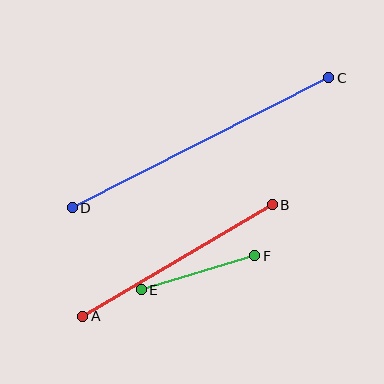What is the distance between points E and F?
The distance is approximately 119 pixels.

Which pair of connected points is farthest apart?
Points C and D are farthest apart.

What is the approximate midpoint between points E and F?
The midpoint is at approximately (198, 273) pixels.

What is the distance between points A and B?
The distance is approximately 220 pixels.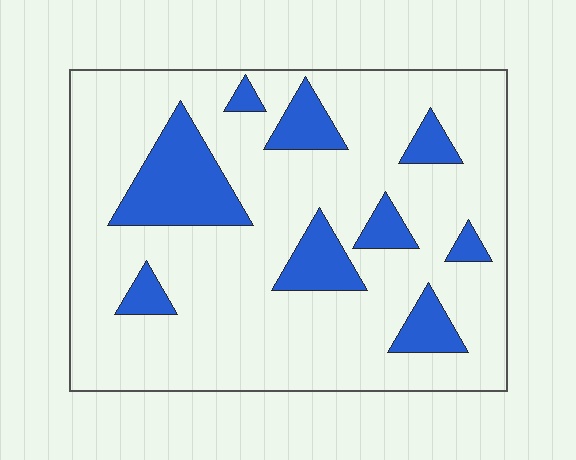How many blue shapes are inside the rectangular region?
9.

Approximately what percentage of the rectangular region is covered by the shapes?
Approximately 20%.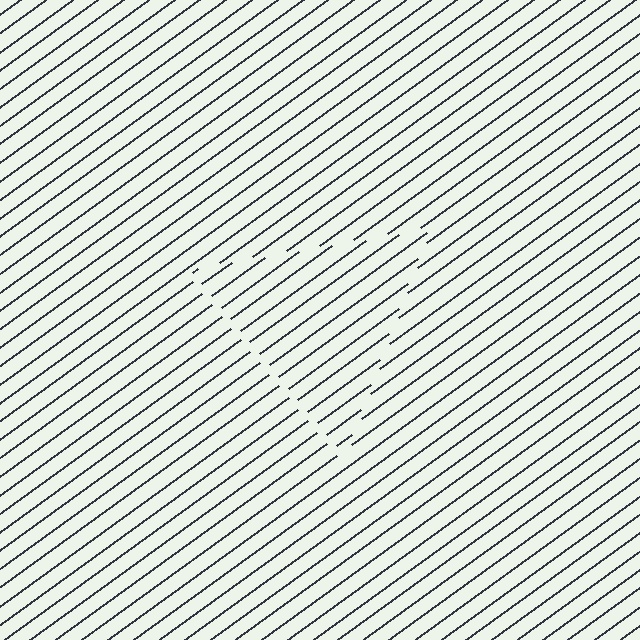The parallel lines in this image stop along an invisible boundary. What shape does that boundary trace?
An illusory triangle. The interior of the shape contains the same grating, shifted by half a period — the contour is defined by the phase discontinuity where line-ends from the inner and outer gratings abut.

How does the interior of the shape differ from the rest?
The interior of the shape contains the same grating, shifted by half a period — the contour is defined by the phase discontinuity where line-ends from the inner and outer gratings abut.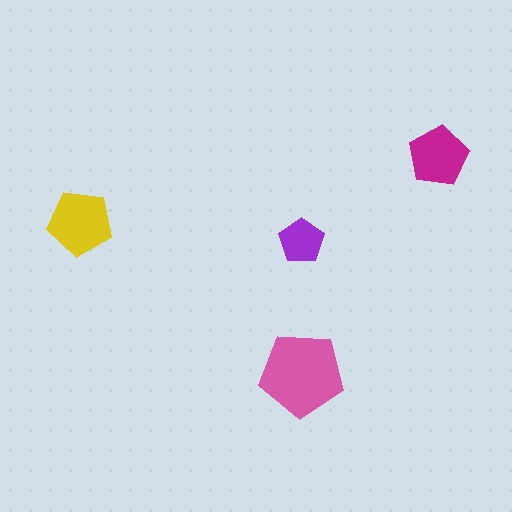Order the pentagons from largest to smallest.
the pink one, the yellow one, the magenta one, the purple one.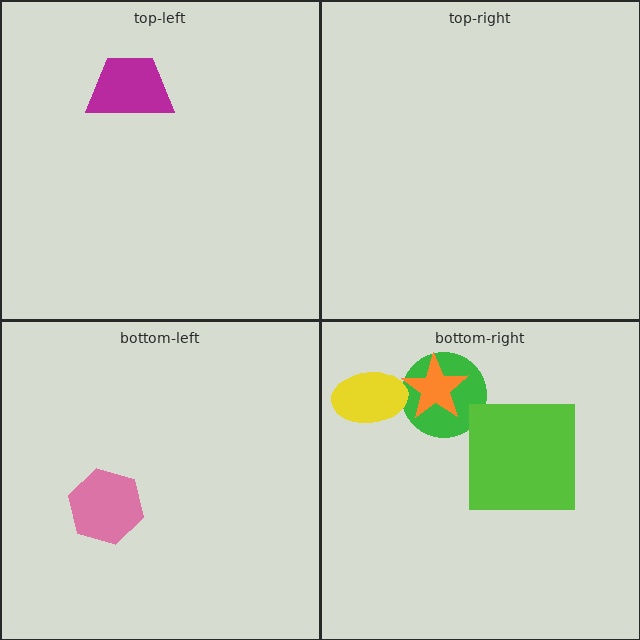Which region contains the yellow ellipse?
The bottom-right region.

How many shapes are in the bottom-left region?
1.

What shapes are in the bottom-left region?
The pink hexagon.